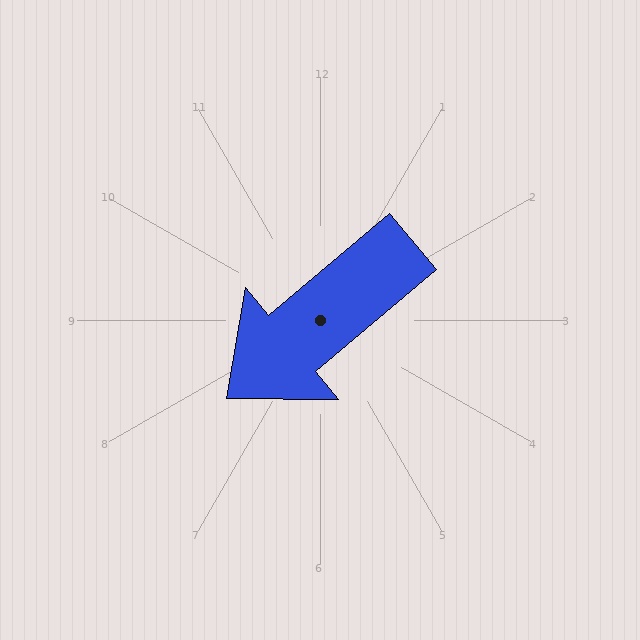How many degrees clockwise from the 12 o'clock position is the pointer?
Approximately 230 degrees.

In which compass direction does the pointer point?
Southwest.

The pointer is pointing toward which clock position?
Roughly 8 o'clock.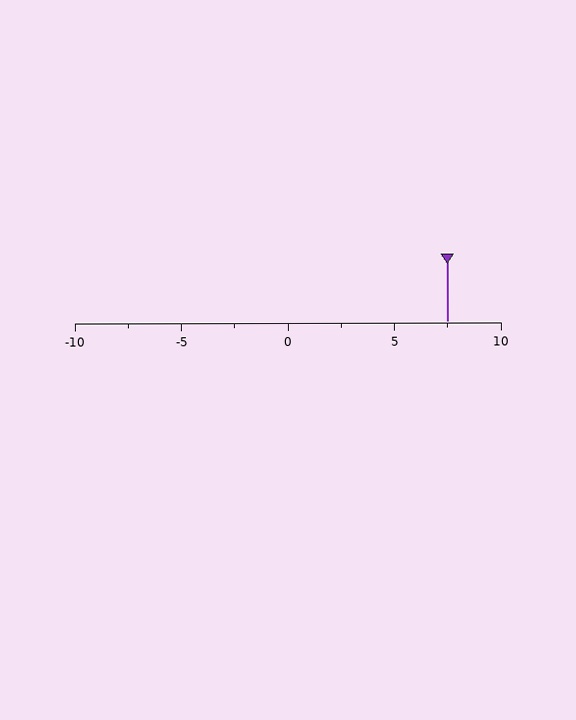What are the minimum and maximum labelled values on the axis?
The axis runs from -10 to 10.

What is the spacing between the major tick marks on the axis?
The major ticks are spaced 5 apart.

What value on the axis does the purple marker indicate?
The marker indicates approximately 7.5.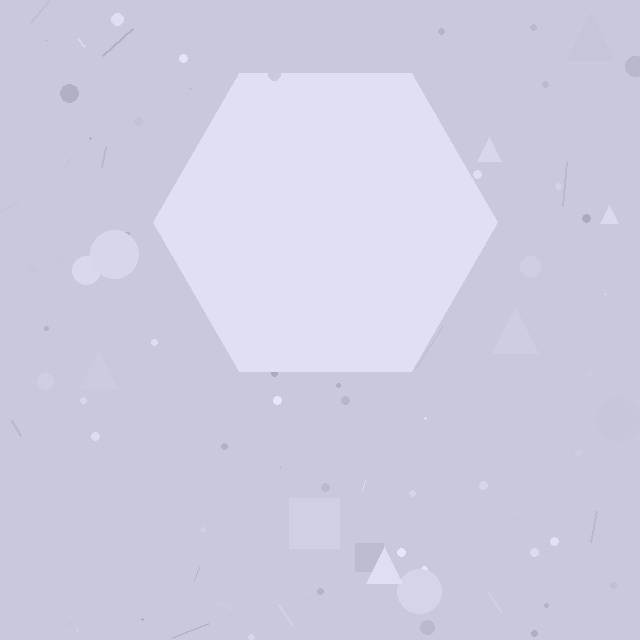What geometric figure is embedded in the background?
A hexagon is embedded in the background.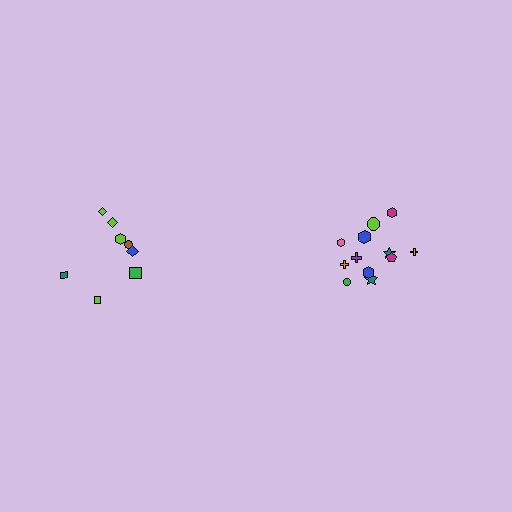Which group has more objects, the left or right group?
The right group.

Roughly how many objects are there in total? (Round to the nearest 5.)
Roughly 20 objects in total.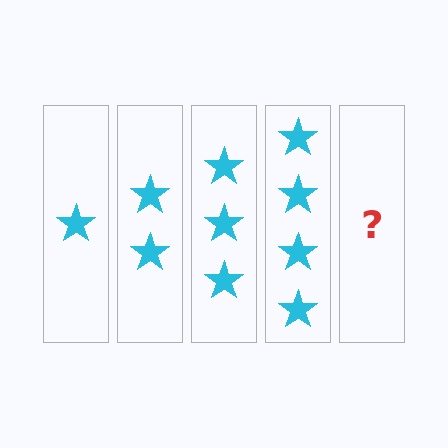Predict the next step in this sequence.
The next step is 5 stars.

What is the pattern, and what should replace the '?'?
The pattern is that each step adds one more star. The '?' should be 5 stars.